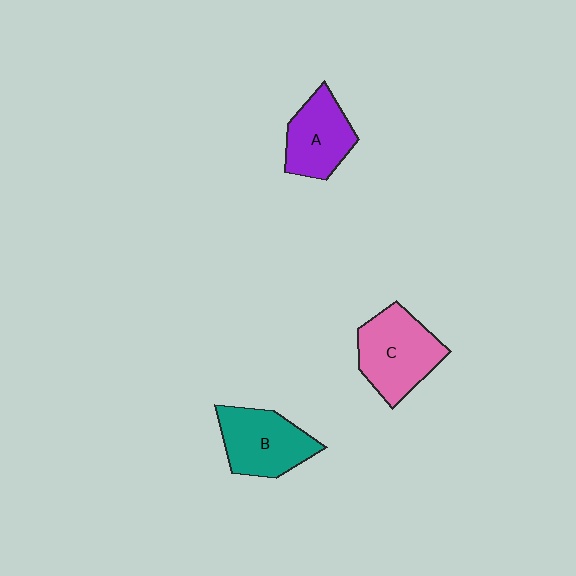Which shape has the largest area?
Shape C (pink).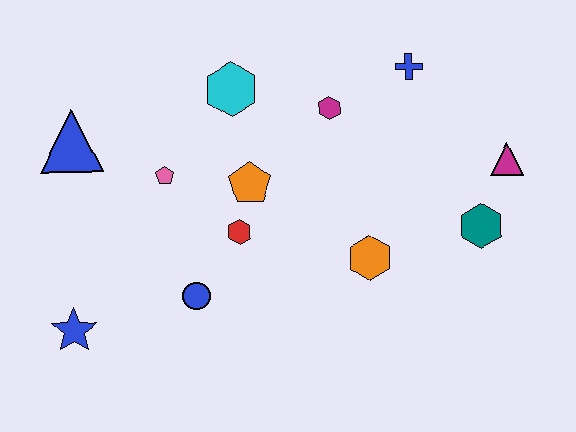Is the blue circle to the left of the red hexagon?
Yes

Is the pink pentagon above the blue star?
Yes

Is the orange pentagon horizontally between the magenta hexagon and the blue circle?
Yes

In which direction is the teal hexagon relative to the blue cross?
The teal hexagon is below the blue cross.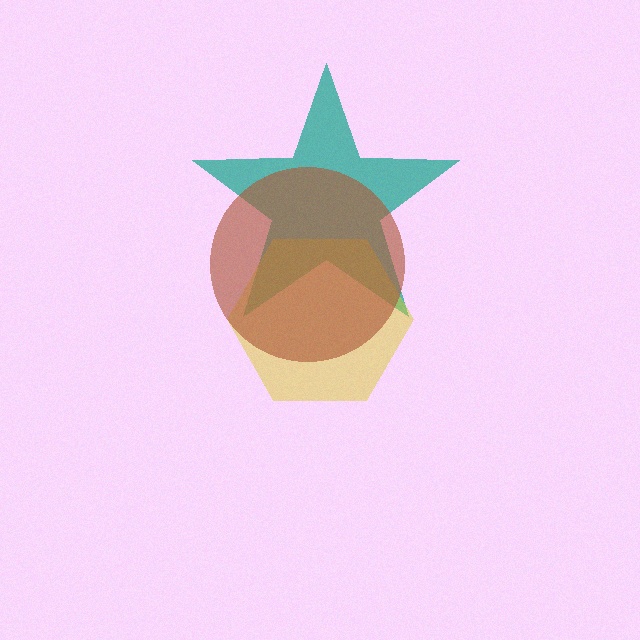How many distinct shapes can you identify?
There are 3 distinct shapes: a teal star, a yellow hexagon, a brown circle.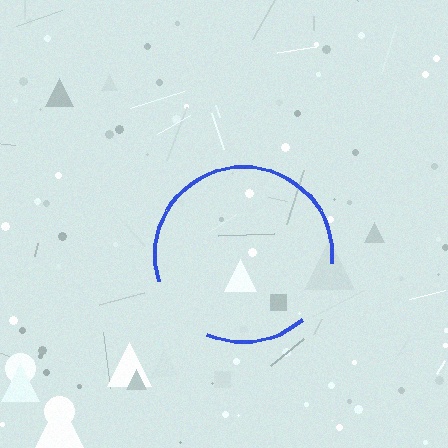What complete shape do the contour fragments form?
The contour fragments form a circle.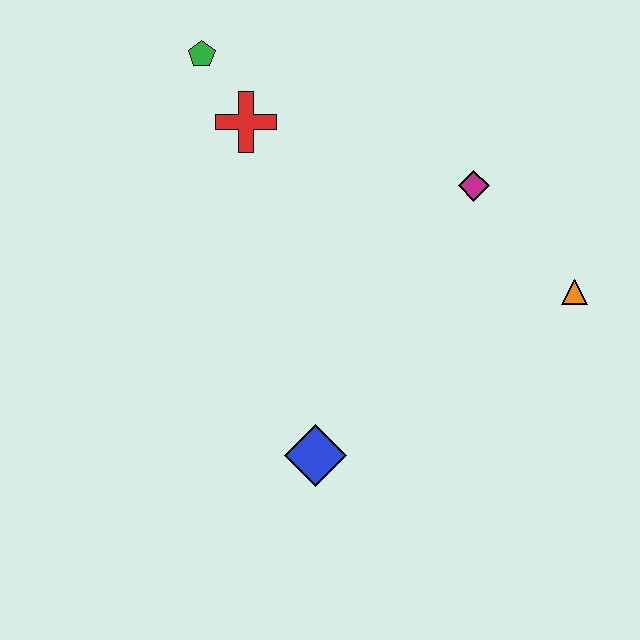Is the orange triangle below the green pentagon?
Yes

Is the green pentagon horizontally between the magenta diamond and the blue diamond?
No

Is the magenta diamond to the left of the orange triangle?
Yes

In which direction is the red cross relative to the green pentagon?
The red cross is below the green pentagon.